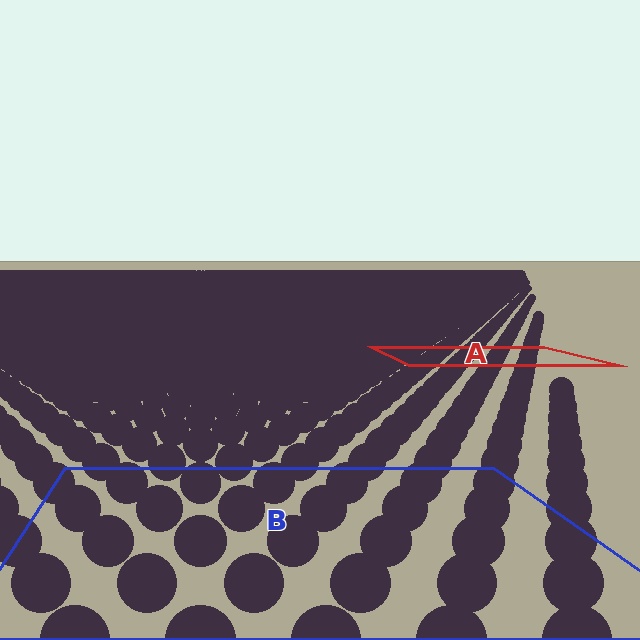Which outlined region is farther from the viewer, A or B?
Region A is farther from the viewer — the texture elements inside it appear smaller and more densely packed.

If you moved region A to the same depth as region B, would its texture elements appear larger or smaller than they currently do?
They would appear larger. At a closer depth, the same texture elements are projected at a bigger on-screen size.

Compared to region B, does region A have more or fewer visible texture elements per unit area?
Region A has more texture elements per unit area — they are packed more densely because it is farther away.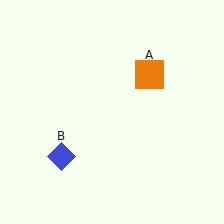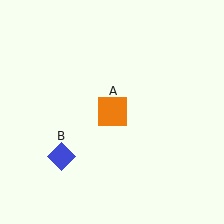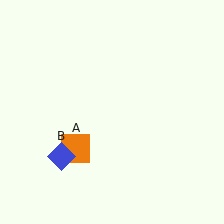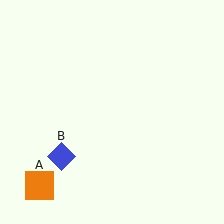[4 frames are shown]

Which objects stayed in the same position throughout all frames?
Blue diamond (object B) remained stationary.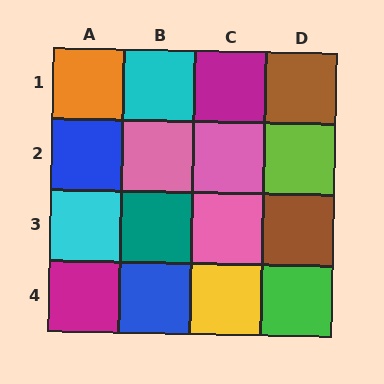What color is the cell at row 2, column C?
Pink.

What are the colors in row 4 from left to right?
Magenta, blue, yellow, green.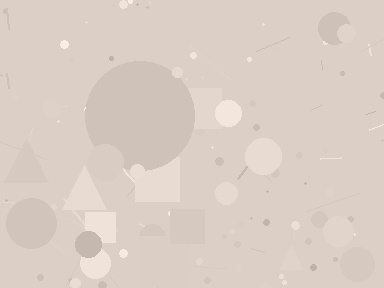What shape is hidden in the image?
A circle is hidden in the image.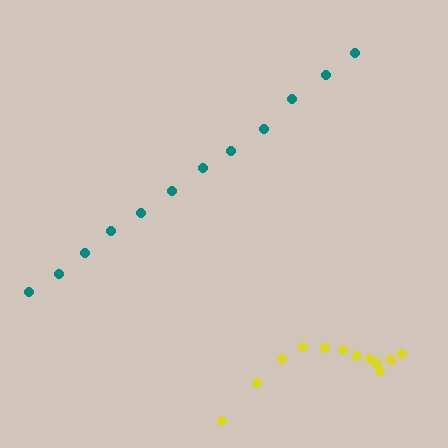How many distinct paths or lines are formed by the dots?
There are 2 distinct paths.